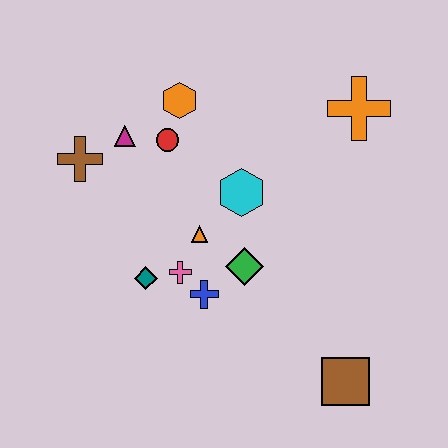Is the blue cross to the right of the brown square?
No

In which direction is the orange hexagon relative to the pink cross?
The orange hexagon is above the pink cross.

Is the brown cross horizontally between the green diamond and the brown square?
No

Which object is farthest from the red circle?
The brown square is farthest from the red circle.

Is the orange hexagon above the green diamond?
Yes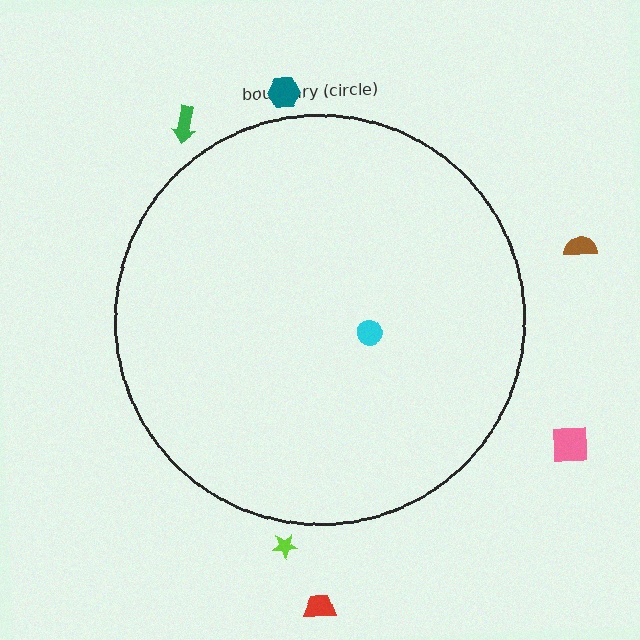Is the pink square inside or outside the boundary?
Outside.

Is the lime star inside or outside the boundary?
Outside.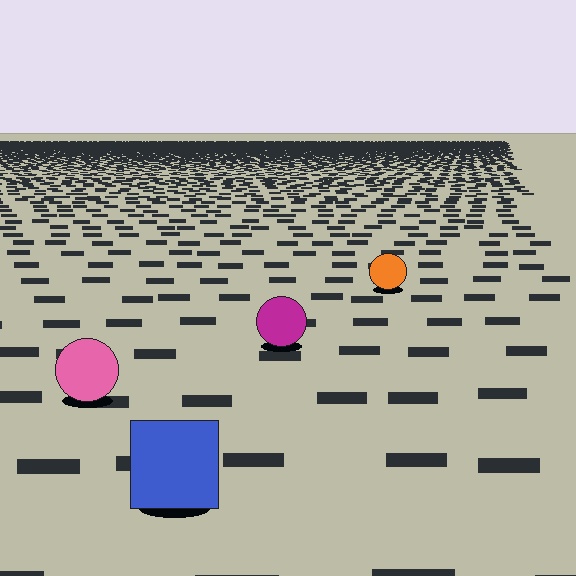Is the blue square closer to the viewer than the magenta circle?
Yes. The blue square is closer — you can tell from the texture gradient: the ground texture is coarser near it.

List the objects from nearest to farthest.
From nearest to farthest: the blue square, the pink circle, the magenta circle, the orange circle.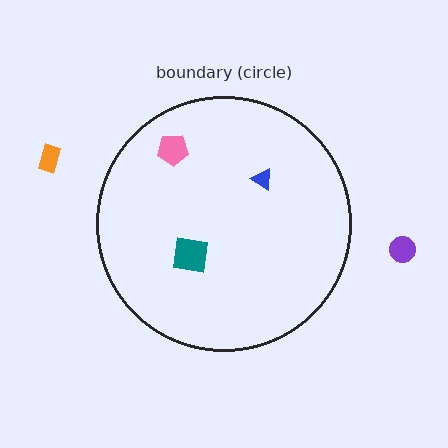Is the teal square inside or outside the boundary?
Inside.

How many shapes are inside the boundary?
3 inside, 2 outside.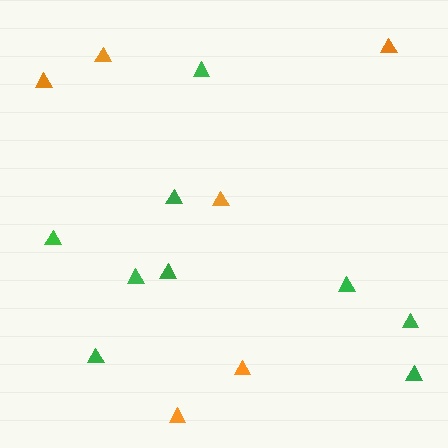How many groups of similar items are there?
There are 2 groups: one group of green triangles (9) and one group of orange triangles (6).